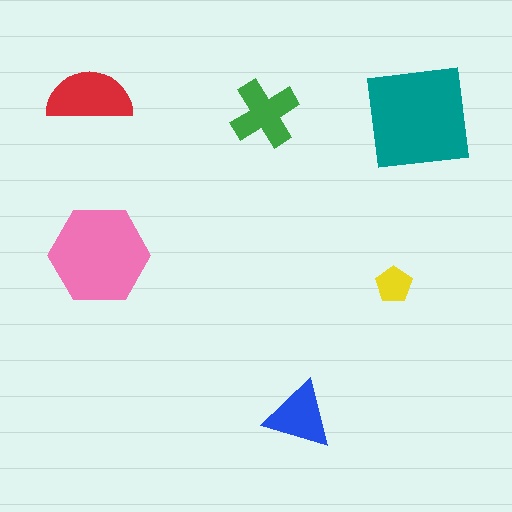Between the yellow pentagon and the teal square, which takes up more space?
The teal square.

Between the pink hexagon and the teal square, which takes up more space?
The teal square.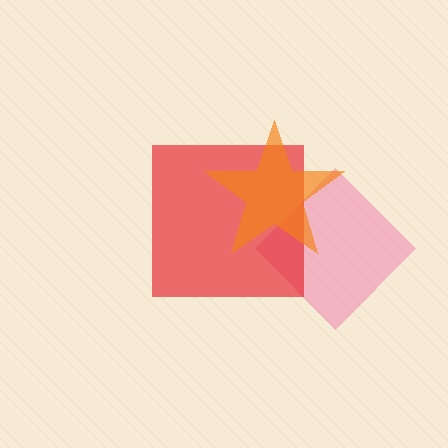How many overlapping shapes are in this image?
There are 3 overlapping shapes in the image.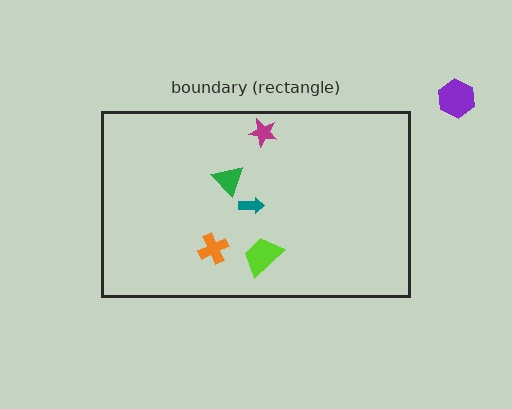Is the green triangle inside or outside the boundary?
Inside.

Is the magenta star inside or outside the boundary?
Inside.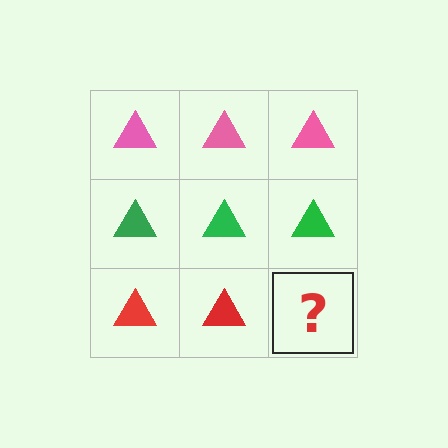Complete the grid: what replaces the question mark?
The question mark should be replaced with a red triangle.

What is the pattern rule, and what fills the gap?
The rule is that each row has a consistent color. The gap should be filled with a red triangle.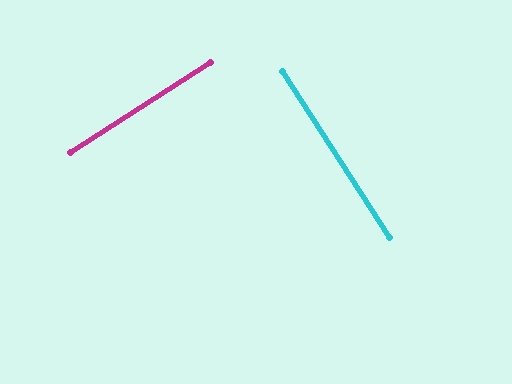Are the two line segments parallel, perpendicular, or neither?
Perpendicular — they meet at approximately 90°.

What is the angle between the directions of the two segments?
Approximately 90 degrees.